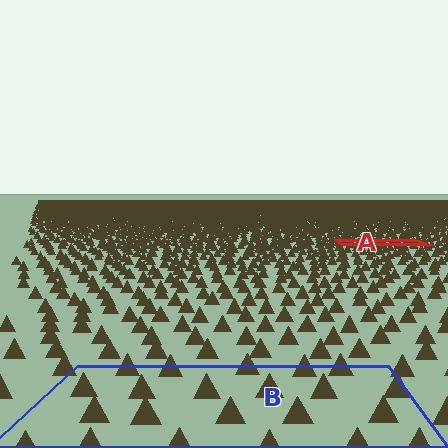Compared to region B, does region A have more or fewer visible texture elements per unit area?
Region A has more texture elements per unit area — they are packed more densely because it is farther away.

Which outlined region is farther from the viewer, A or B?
Region A is farther from the viewer — the texture elements inside it appear smaller and more densely packed.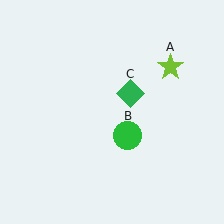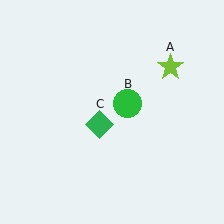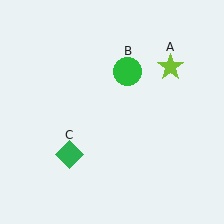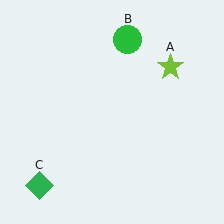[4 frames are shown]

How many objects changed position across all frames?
2 objects changed position: green circle (object B), green diamond (object C).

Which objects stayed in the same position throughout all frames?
Lime star (object A) remained stationary.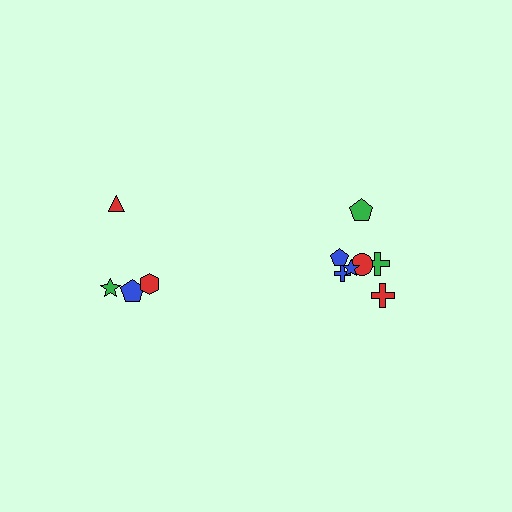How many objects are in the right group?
There are 7 objects.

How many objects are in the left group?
There are 4 objects.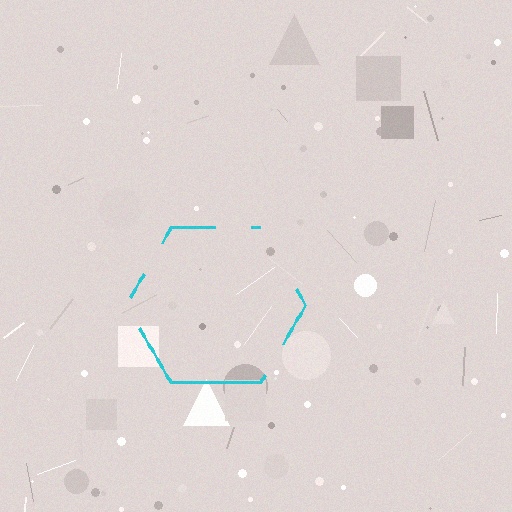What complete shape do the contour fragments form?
The contour fragments form a hexagon.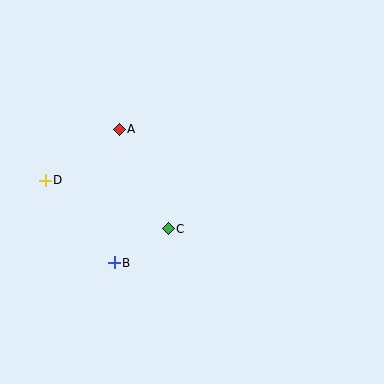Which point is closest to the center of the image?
Point C at (168, 229) is closest to the center.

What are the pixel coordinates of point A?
Point A is at (119, 129).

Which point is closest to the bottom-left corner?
Point B is closest to the bottom-left corner.